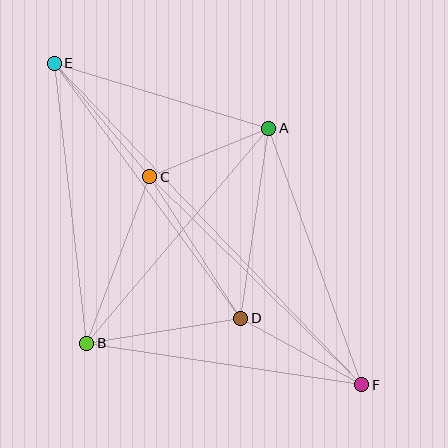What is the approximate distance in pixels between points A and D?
The distance between A and D is approximately 192 pixels.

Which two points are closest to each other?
Points A and C are closest to each other.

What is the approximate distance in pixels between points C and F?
The distance between C and F is approximately 297 pixels.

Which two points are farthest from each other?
Points E and F are farthest from each other.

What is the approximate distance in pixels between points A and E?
The distance between A and E is approximately 224 pixels.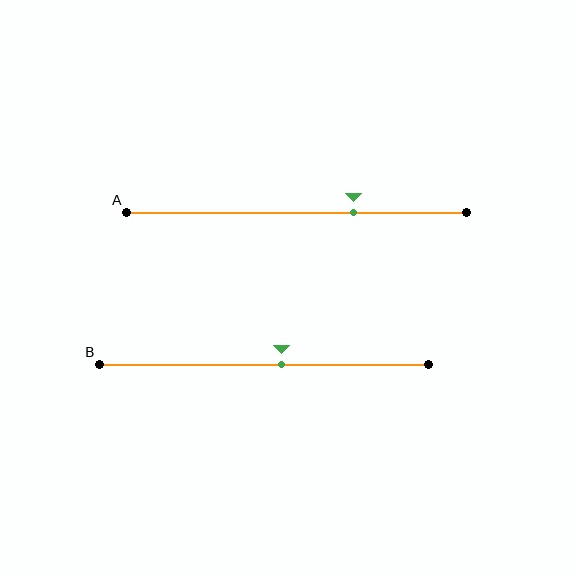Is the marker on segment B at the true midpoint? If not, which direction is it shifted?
No, the marker on segment B is shifted to the right by about 5% of the segment length.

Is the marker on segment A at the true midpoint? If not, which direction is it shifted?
No, the marker on segment A is shifted to the right by about 17% of the segment length.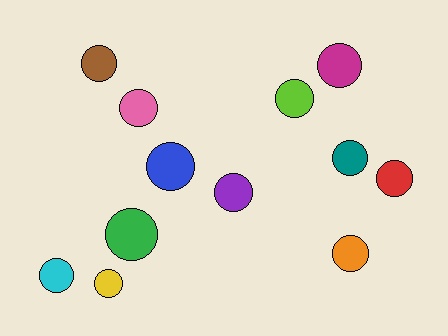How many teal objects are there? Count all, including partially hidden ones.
There is 1 teal object.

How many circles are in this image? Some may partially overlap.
There are 12 circles.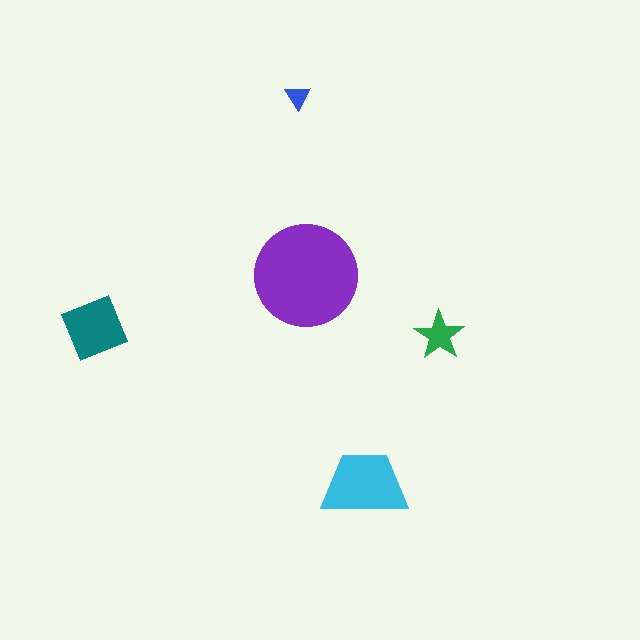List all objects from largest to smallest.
The purple circle, the cyan trapezoid, the teal square, the green star, the blue triangle.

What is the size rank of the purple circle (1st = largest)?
1st.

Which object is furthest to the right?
The green star is rightmost.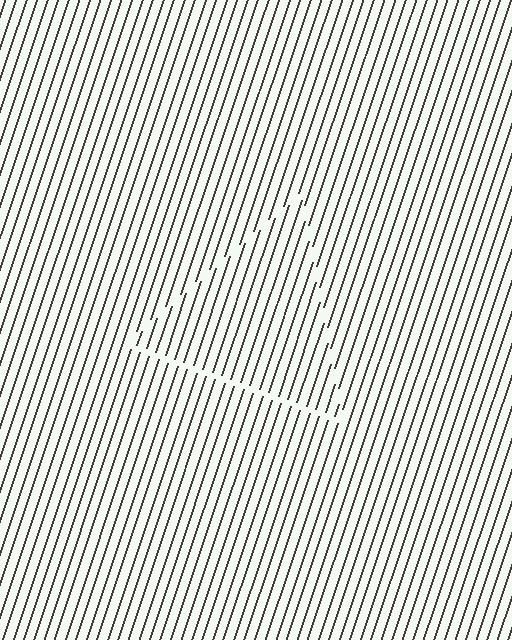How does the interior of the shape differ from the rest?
The interior of the shape contains the same grating, shifted by half a period — the contour is defined by the phase discontinuity where line-ends from the inner and outer gratings abut.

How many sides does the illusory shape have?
3 sides — the line-ends trace a triangle.